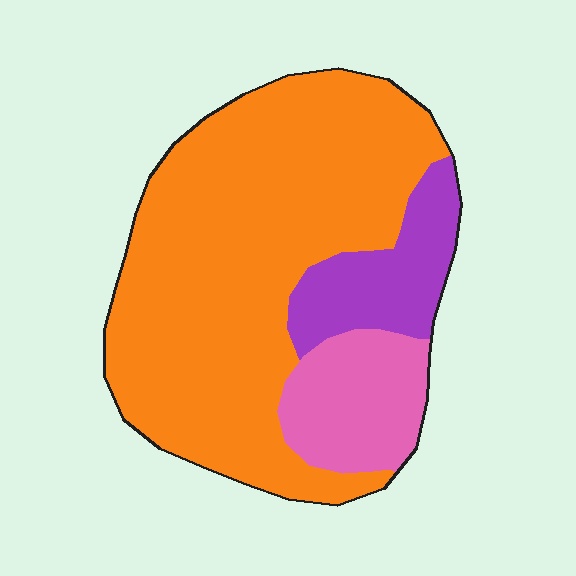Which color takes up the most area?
Orange, at roughly 70%.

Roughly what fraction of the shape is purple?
Purple covers roughly 15% of the shape.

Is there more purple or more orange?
Orange.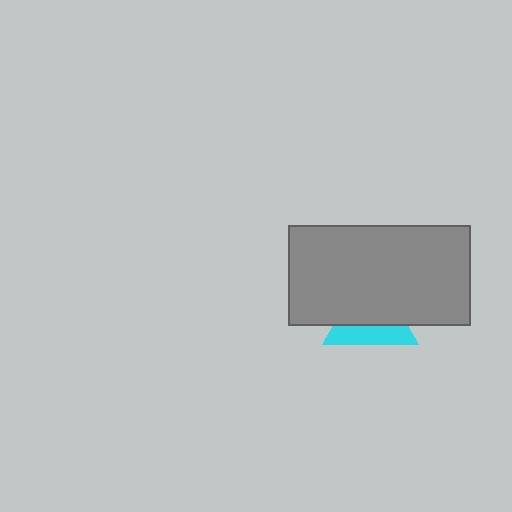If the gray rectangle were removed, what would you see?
You would see the complete cyan triangle.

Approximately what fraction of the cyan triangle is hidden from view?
Roughly 58% of the cyan triangle is hidden behind the gray rectangle.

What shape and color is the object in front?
The object in front is a gray rectangle.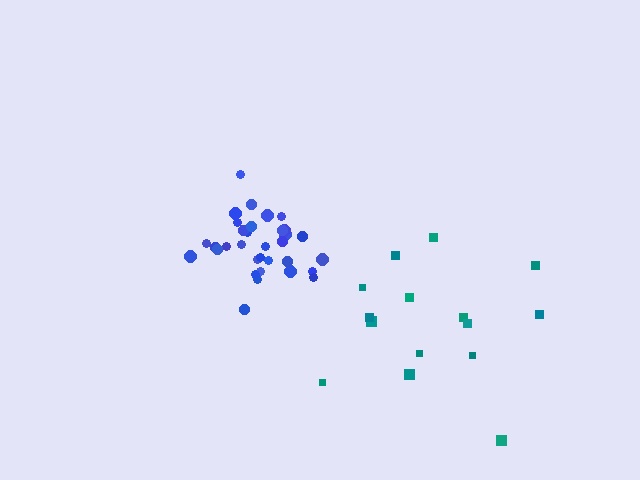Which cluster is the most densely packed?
Blue.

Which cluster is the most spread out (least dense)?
Teal.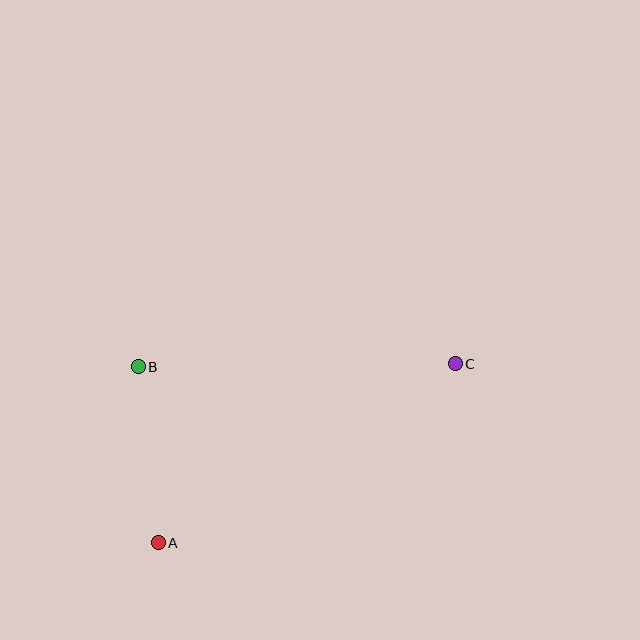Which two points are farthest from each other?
Points A and C are farthest from each other.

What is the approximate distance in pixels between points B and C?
The distance between B and C is approximately 317 pixels.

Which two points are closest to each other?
Points A and B are closest to each other.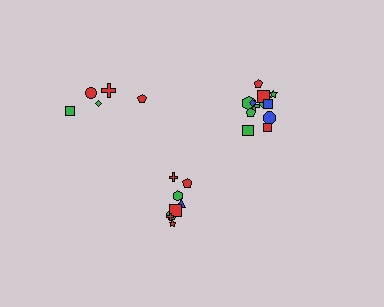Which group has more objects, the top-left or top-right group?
The top-right group.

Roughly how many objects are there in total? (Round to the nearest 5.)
Roughly 25 objects in total.